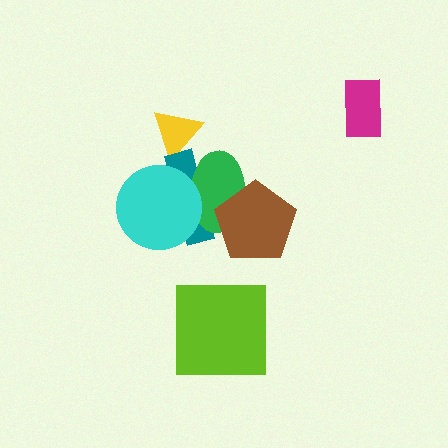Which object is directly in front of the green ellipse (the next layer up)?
The brown pentagon is directly in front of the green ellipse.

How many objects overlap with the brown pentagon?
2 objects overlap with the brown pentagon.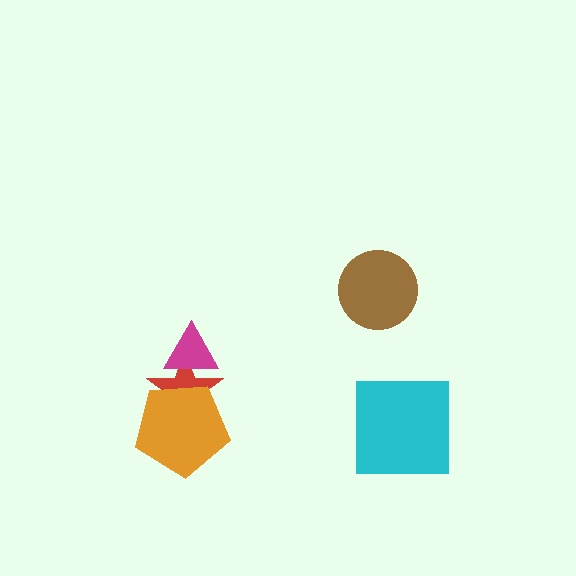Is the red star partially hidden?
Yes, it is partially covered by another shape.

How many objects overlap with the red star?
2 objects overlap with the red star.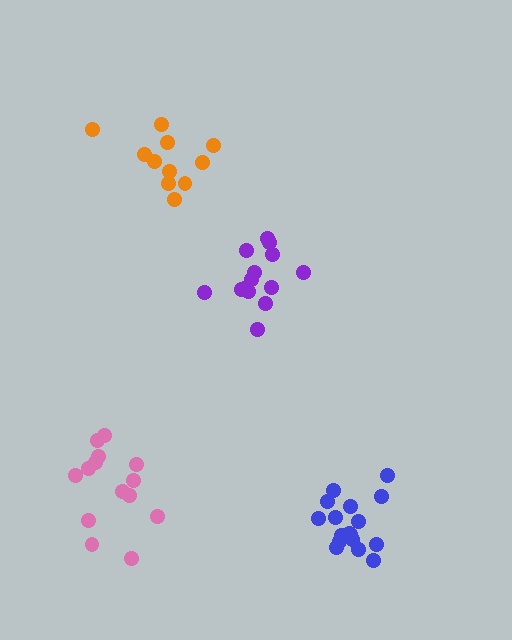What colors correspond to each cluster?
The clusters are colored: purple, blue, orange, pink.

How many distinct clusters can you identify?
There are 4 distinct clusters.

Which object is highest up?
The orange cluster is topmost.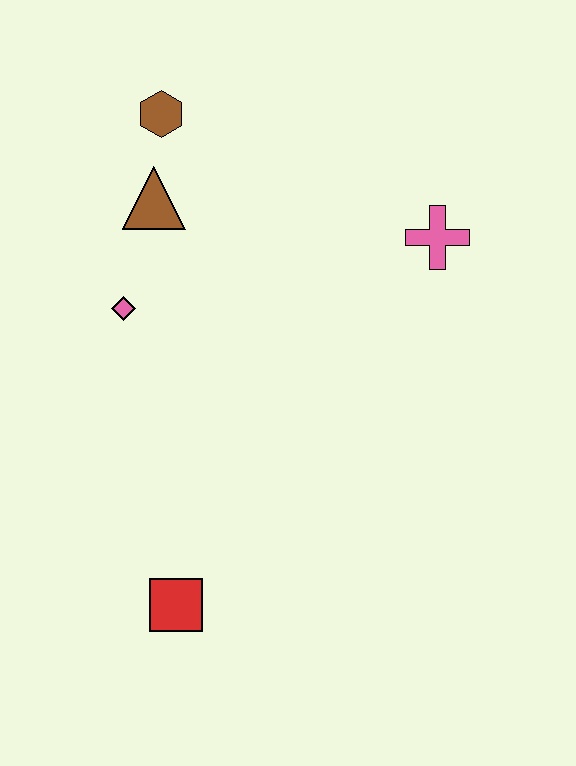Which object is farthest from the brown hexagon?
The red square is farthest from the brown hexagon.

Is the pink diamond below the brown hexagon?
Yes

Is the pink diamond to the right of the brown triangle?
No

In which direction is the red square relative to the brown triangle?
The red square is below the brown triangle.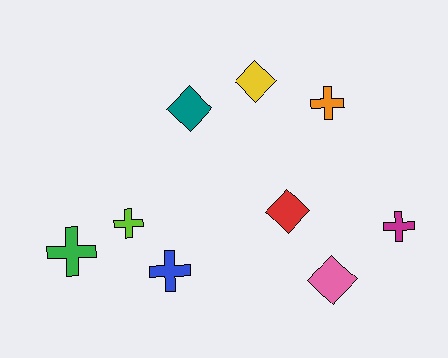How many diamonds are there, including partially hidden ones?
There are 4 diamonds.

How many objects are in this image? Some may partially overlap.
There are 9 objects.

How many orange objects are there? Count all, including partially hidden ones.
There is 1 orange object.